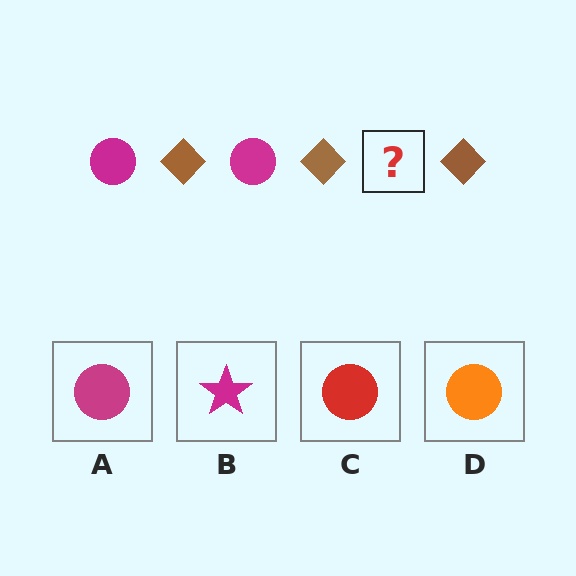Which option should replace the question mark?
Option A.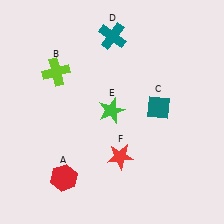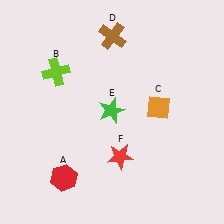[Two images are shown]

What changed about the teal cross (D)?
In Image 1, D is teal. In Image 2, it changed to brown.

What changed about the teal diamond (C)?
In Image 1, C is teal. In Image 2, it changed to orange.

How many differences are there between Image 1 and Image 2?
There are 2 differences between the two images.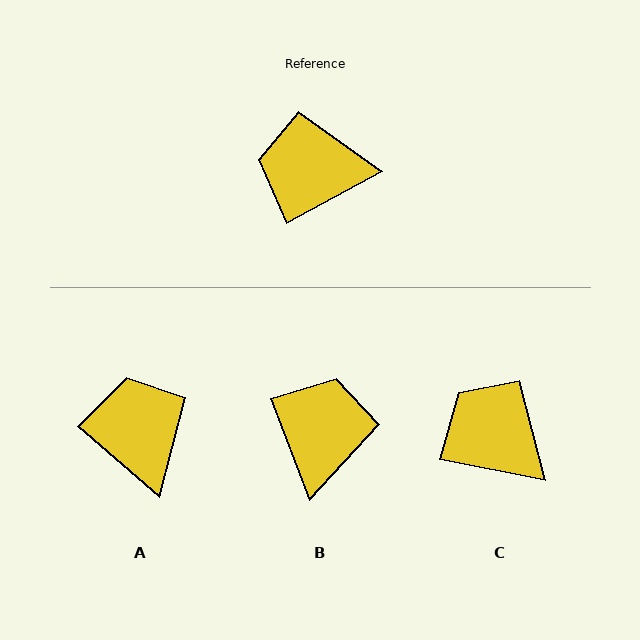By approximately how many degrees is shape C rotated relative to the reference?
Approximately 39 degrees clockwise.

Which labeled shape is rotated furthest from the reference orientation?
B, about 97 degrees away.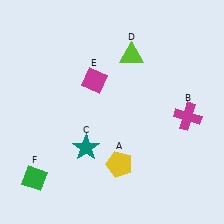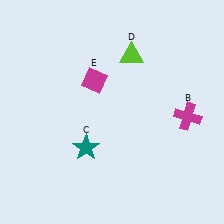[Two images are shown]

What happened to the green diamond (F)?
The green diamond (F) was removed in Image 2. It was in the bottom-left area of Image 1.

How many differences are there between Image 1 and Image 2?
There are 2 differences between the two images.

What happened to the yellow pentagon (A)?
The yellow pentagon (A) was removed in Image 2. It was in the bottom-right area of Image 1.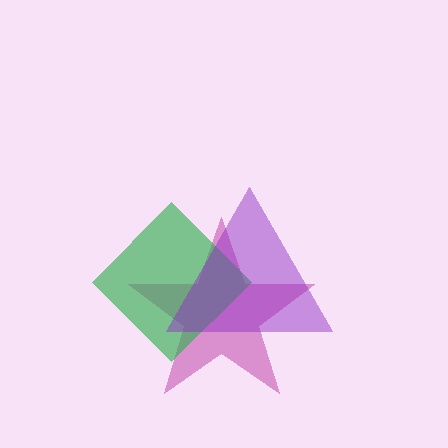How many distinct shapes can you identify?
There are 3 distinct shapes: a magenta star, a green diamond, a purple triangle.